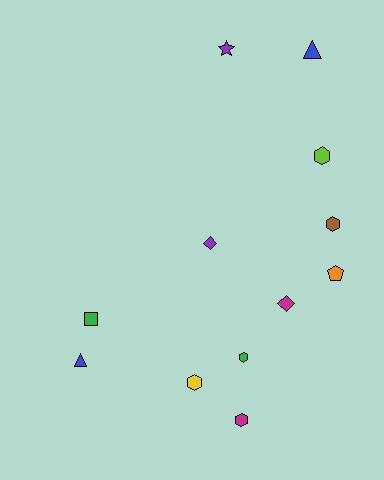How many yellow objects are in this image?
There is 1 yellow object.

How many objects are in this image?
There are 12 objects.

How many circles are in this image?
There are no circles.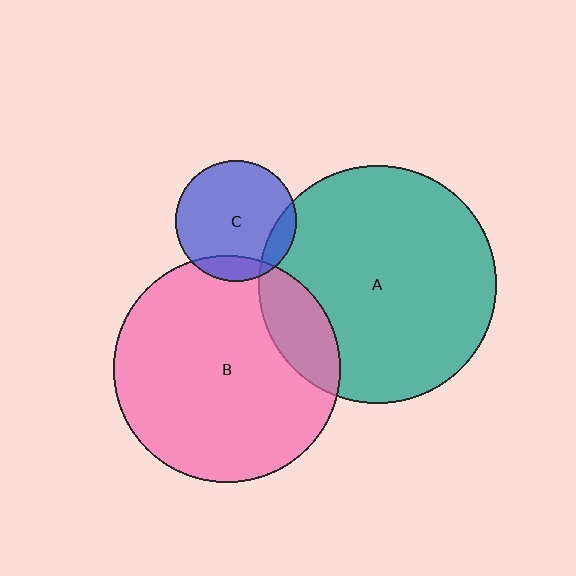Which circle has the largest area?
Circle A (teal).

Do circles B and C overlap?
Yes.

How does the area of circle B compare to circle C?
Approximately 3.5 times.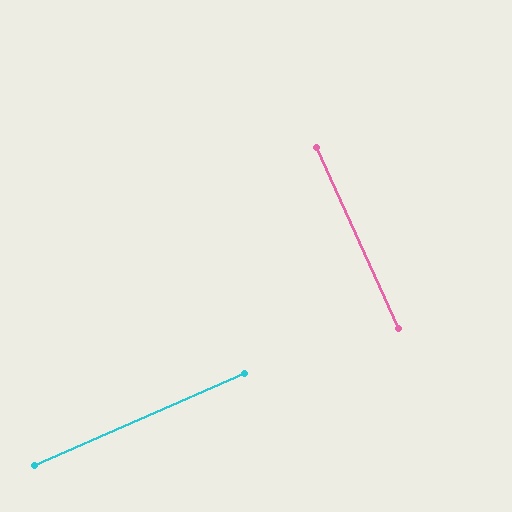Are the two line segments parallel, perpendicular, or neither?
Perpendicular — they meet at approximately 89°.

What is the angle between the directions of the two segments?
Approximately 89 degrees.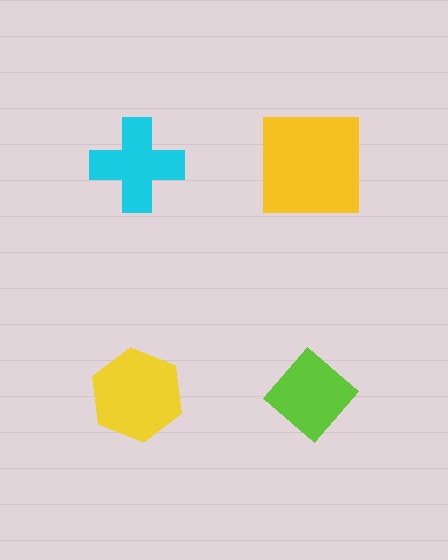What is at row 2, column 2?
A lime diamond.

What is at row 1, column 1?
A cyan cross.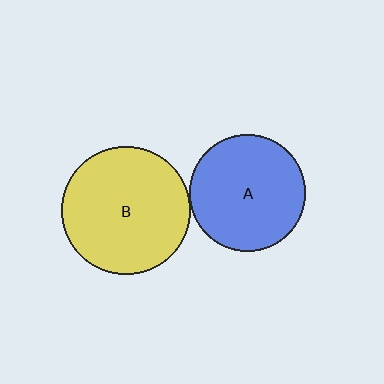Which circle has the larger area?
Circle B (yellow).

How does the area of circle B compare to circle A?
Approximately 1.2 times.